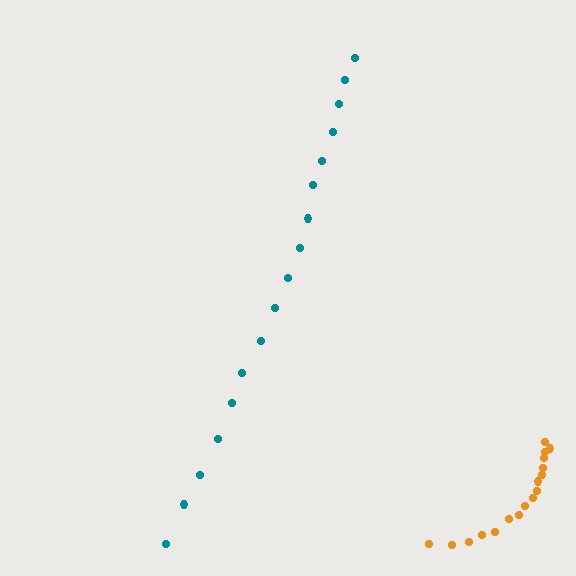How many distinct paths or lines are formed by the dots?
There are 2 distinct paths.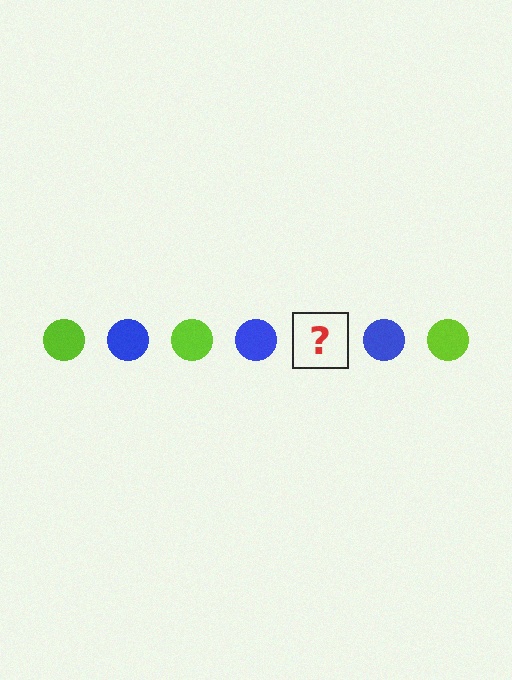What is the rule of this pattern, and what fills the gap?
The rule is that the pattern cycles through lime, blue circles. The gap should be filled with a lime circle.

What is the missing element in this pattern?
The missing element is a lime circle.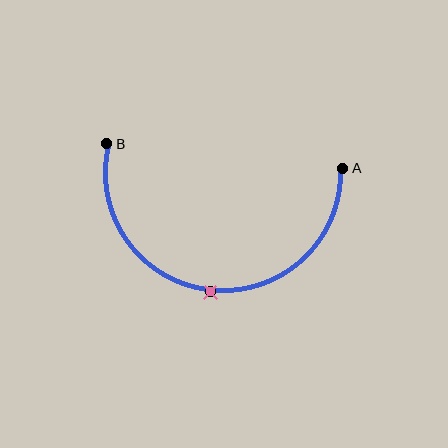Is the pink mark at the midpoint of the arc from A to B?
Yes. The pink mark lies on the arc at equal arc-length from both A and B — it is the arc midpoint.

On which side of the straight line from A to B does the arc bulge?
The arc bulges below the straight line connecting A and B.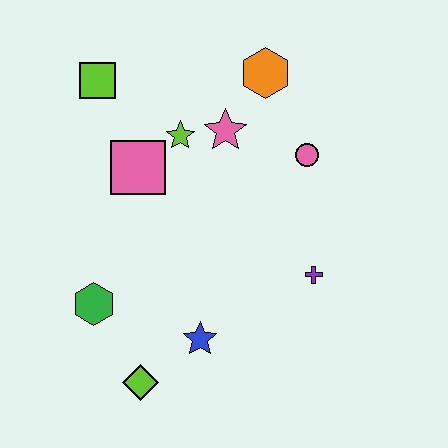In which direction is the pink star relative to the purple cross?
The pink star is above the purple cross.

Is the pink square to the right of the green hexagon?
Yes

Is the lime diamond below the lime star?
Yes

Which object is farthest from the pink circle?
The lime diamond is farthest from the pink circle.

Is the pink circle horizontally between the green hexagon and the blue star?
No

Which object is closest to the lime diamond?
The blue star is closest to the lime diamond.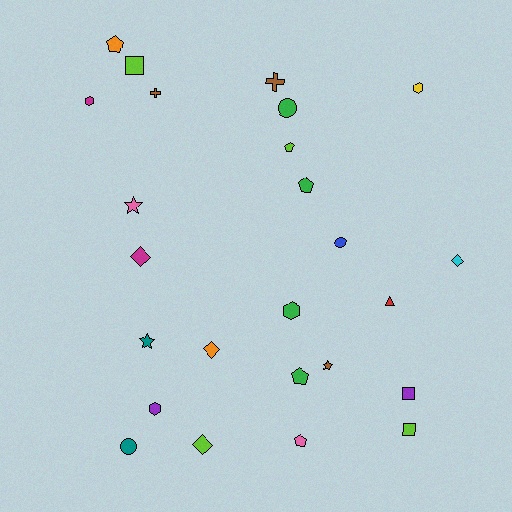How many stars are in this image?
There are 3 stars.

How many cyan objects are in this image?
There is 1 cyan object.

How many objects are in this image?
There are 25 objects.